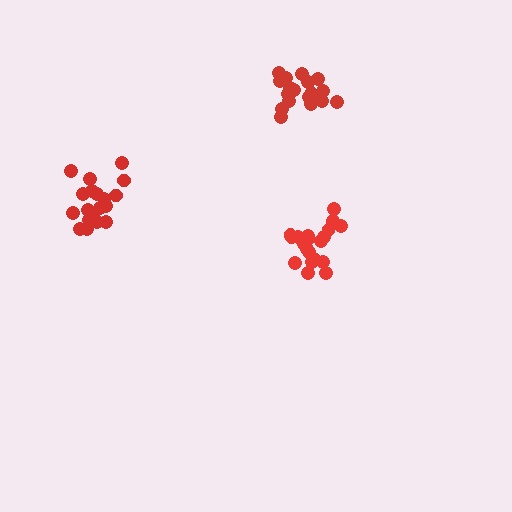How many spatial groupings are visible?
There are 3 spatial groupings.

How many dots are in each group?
Group 1: 20 dots, Group 2: 20 dots, Group 3: 20 dots (60 total).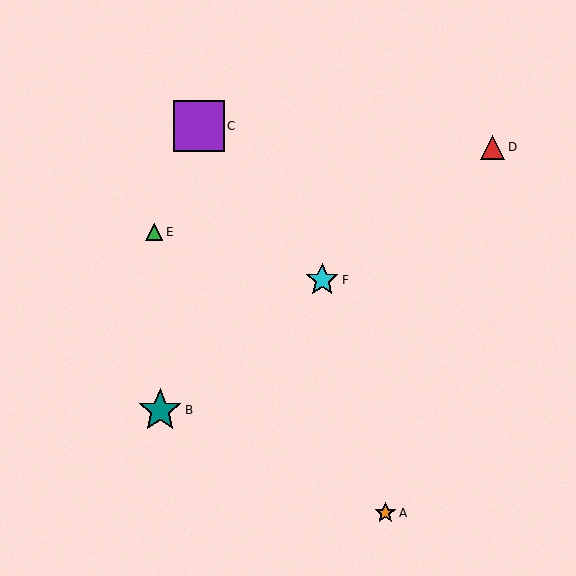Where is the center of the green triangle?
The center of the green triangle is at (154, 232).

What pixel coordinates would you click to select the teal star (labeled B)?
Click at (160, 410) to select the teal star B.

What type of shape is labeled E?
Shape E is a green triangle.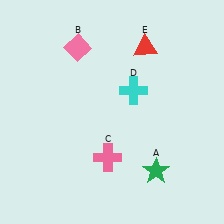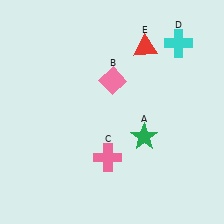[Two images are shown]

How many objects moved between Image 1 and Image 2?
3 objects moved between the two images.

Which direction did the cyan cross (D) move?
The cyan cross (D) moved up.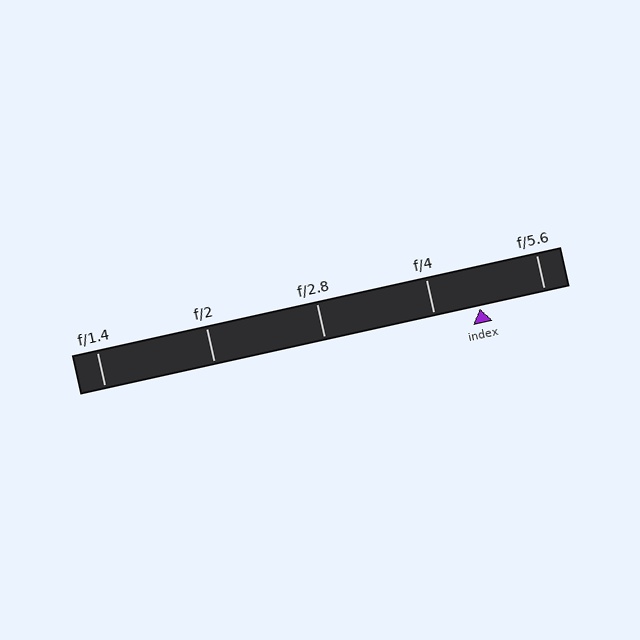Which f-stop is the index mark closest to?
The index mark is closest to f/4.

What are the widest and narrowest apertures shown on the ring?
The widest aperture shown is f/1.4 and the narrowest is f/5.6.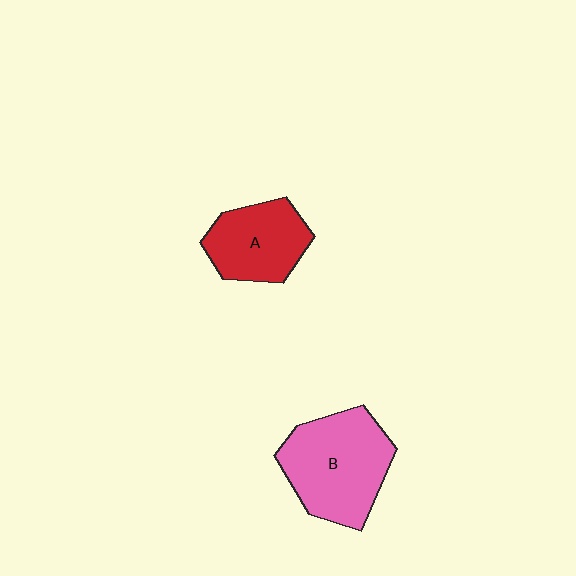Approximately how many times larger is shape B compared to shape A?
Approximately 1.4 times.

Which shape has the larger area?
Shape B (pink).